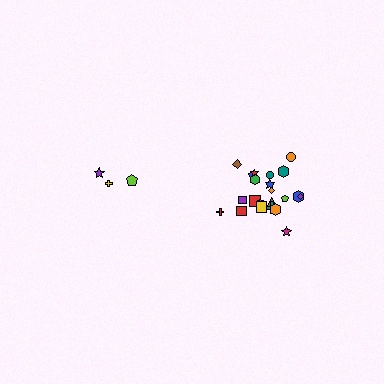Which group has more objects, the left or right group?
The right group.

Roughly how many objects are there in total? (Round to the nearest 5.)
Roughly 25 objects in total.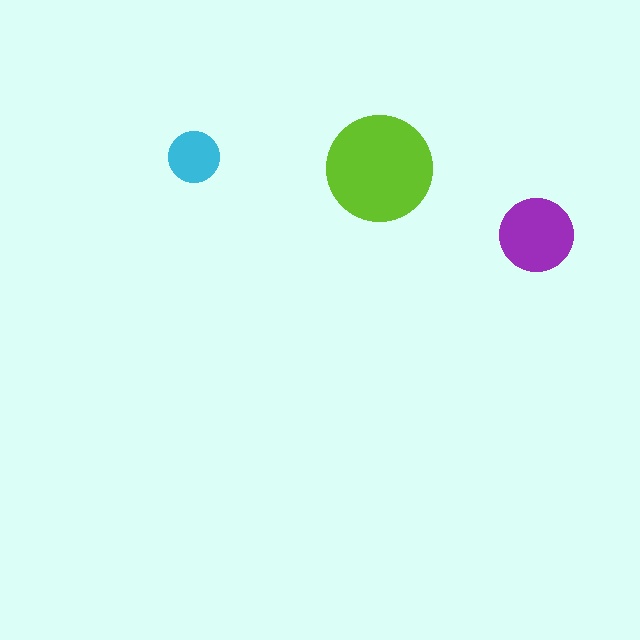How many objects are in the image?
There are 3 objects in the image.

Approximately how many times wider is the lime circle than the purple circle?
About 1.5 times wider.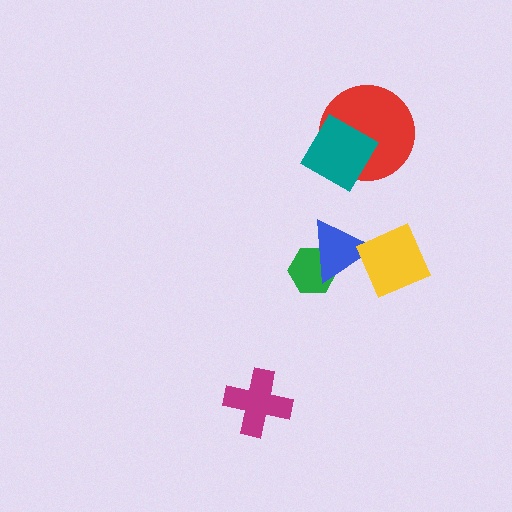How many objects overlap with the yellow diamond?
1 object overlaps with the yellow diamond.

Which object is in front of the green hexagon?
The blue triangle is in front of the green hexagon.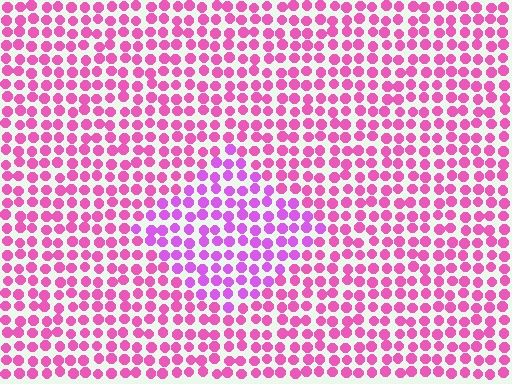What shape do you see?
I see a diamond.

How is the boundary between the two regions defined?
The boundary is defined purely by a slight shift in hue (about 29 degrees). Spacing, size, and orientation are identical on both sides.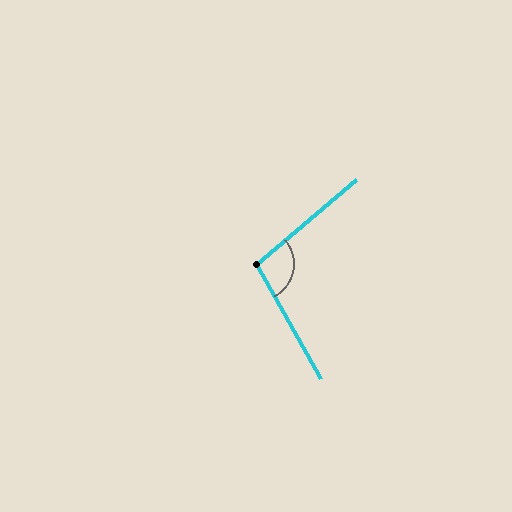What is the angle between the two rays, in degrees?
Approximately 101 degrees.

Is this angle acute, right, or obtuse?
It is obtuse.